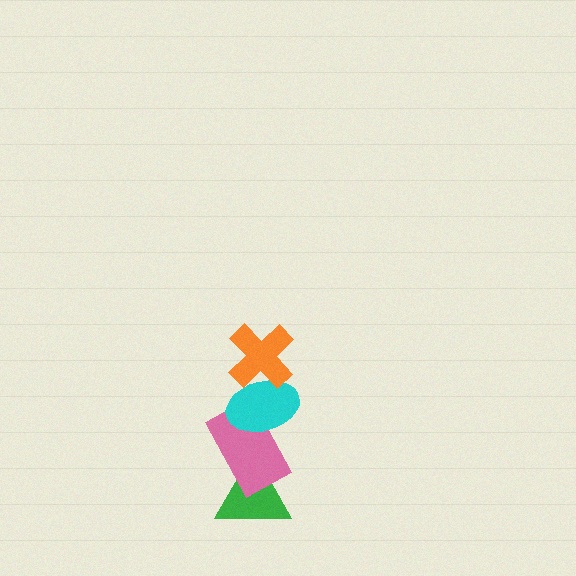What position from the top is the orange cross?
The orange cross is 1st from the top.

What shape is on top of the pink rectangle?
The cyan ellipse is on top of the pink rectangle.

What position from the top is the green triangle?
The green triangle is 4th from the top.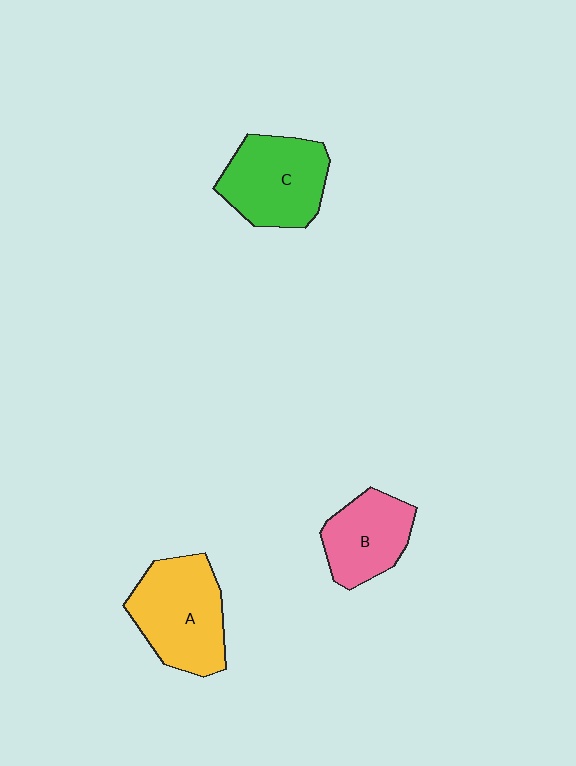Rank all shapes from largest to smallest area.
From largest to smallest: A (yellow), C (green), B (pink).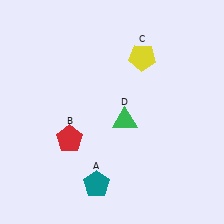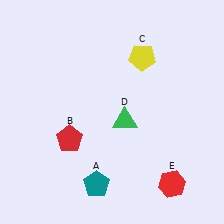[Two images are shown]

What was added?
A red hexagon (E) was added in Image 2.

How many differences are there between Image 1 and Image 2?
There is 1 difference between the two images.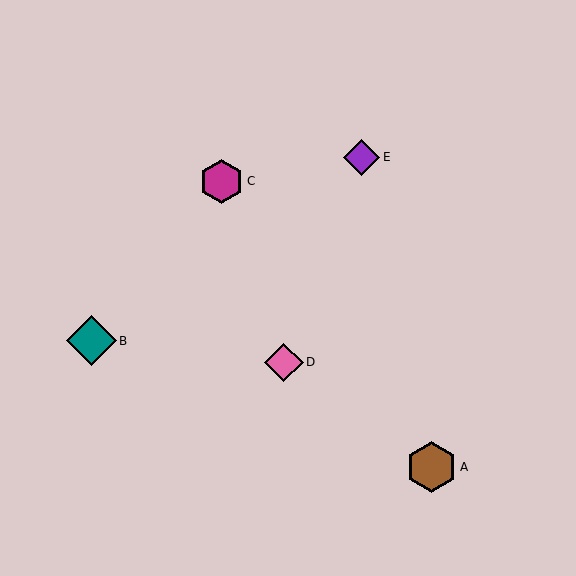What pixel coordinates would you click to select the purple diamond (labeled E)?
Click at (362, 157) to select the purple diamond E.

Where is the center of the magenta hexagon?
The center of the magenta hexagon is at (222, 181).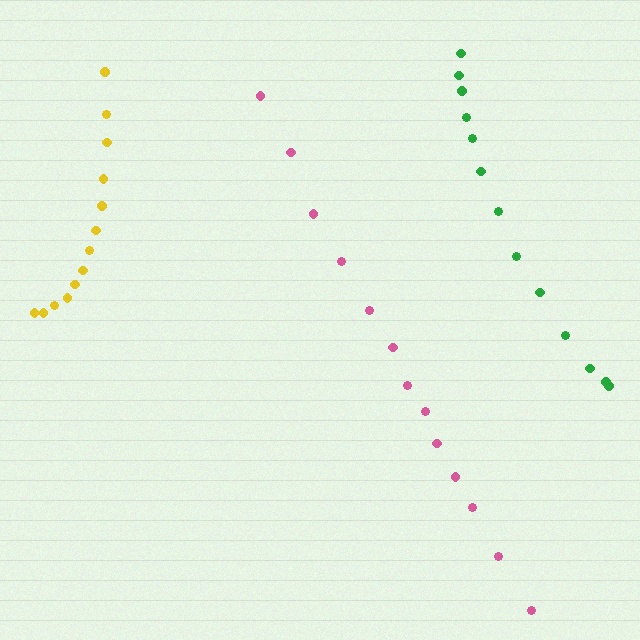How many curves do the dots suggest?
There are 3 distinct paths.